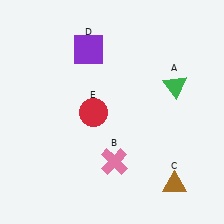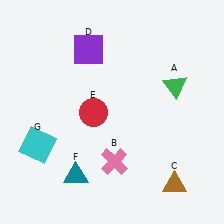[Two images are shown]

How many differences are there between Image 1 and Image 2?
There are 2 differences between the two images.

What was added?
A teal triangle (F), a cyan square (G) were added in Image 2.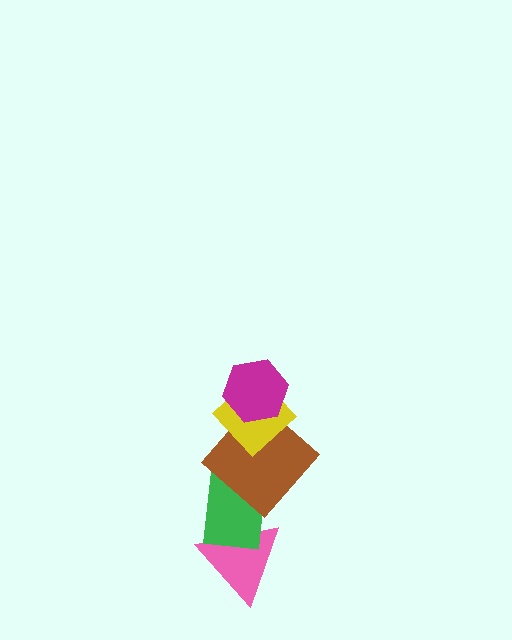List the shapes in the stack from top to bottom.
From top to bottom: the magenta hexagon, the yellow diamond, the brown diamond, the green rectangle, the pink triangle.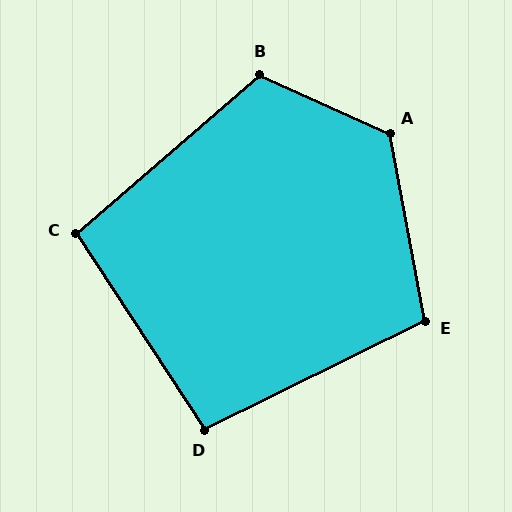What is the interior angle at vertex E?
Approximately 106 degrees (obtuse).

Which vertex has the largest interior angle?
A, at approximately 125 degrees.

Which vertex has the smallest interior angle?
D, at approximately 97 degrees.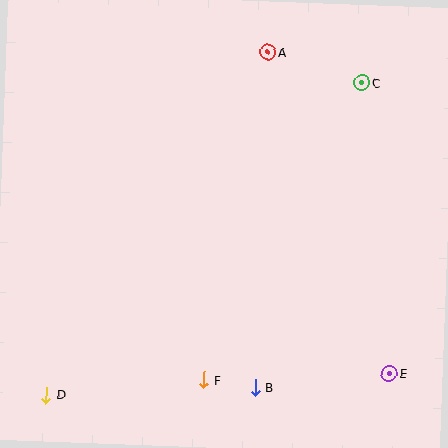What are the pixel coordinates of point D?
Point D is at (46, 395).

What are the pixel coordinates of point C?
Point C is at (362, 83).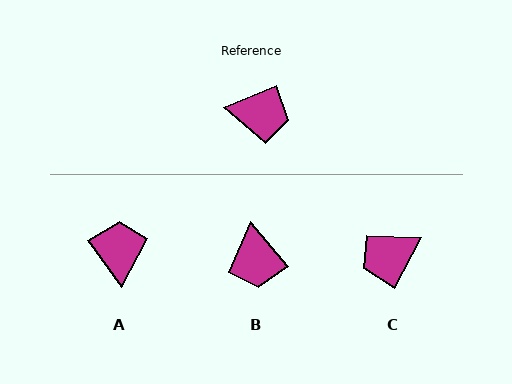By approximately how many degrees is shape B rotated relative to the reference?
Approximately 73 degrees clockwise.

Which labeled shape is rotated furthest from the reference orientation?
C, about 142 degrees away.